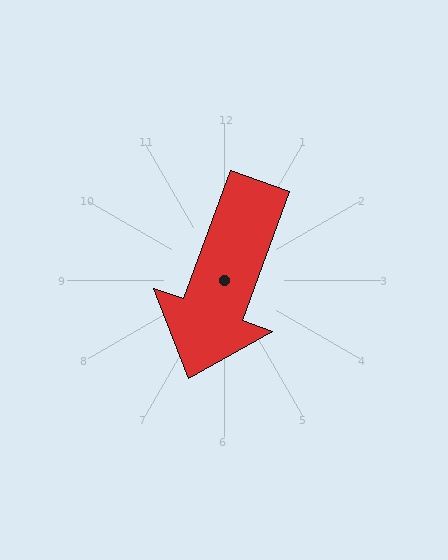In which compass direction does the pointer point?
South.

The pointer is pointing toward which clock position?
Roughly 7 o'clock.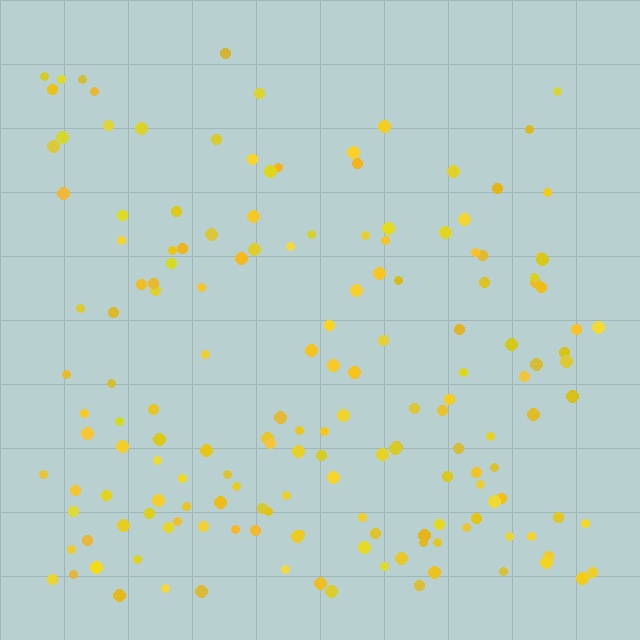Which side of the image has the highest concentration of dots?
The bottom.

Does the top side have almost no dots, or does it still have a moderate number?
Still a moderate number, just noticeably fewer than the bottom.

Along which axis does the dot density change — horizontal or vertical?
Vertical.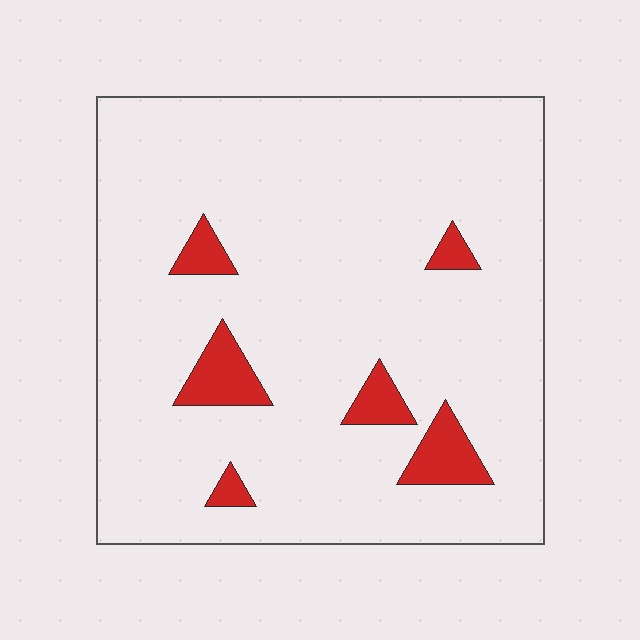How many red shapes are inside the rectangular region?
6.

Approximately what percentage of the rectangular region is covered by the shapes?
Approximately 10%.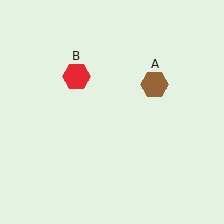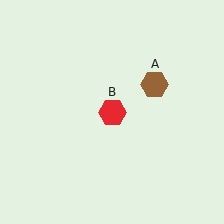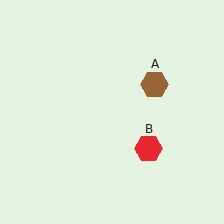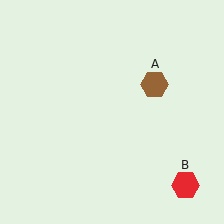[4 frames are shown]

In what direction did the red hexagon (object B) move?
The red hexagon (object B) moved down and to the right.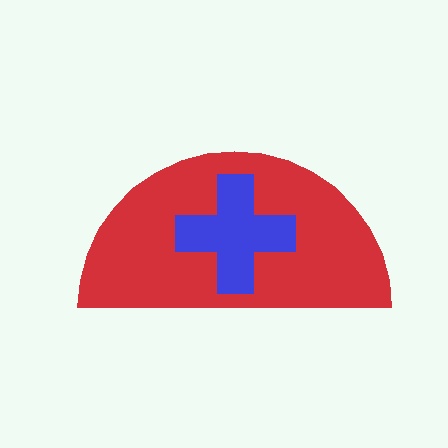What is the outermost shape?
The red semicircle.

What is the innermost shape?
The blue cross.